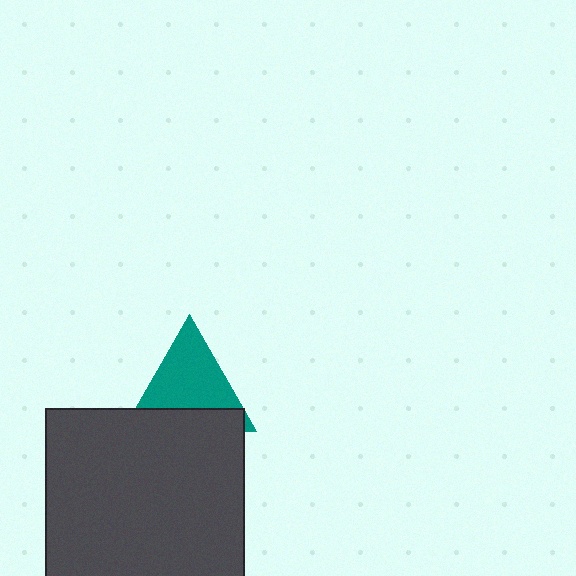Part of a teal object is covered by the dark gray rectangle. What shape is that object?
It is a triangle.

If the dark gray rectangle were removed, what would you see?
You would see the complete teal triangle.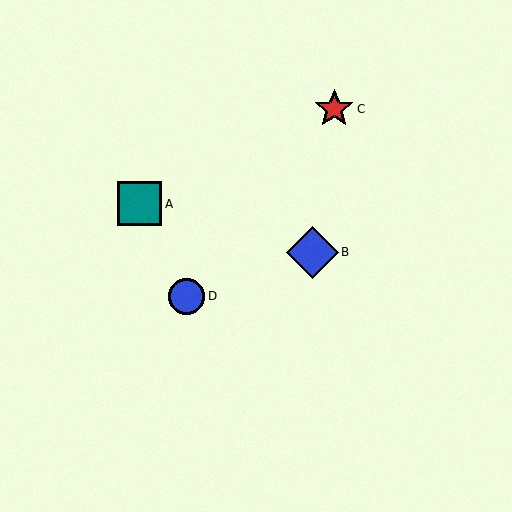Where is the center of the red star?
The center of the red star is at (334, 109).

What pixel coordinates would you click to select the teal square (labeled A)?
Click at (139, 204) to select the teal square A.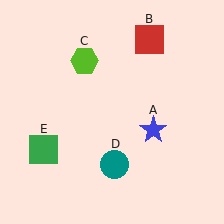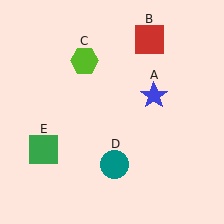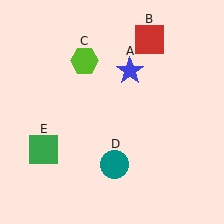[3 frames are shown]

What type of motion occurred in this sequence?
The blue star (object A) rotated counterclockwise around the center of the scene.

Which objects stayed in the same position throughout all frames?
Red square (object B) and lime hexagon (object C) and teal circle (object D) and green square (object E) remained stationary.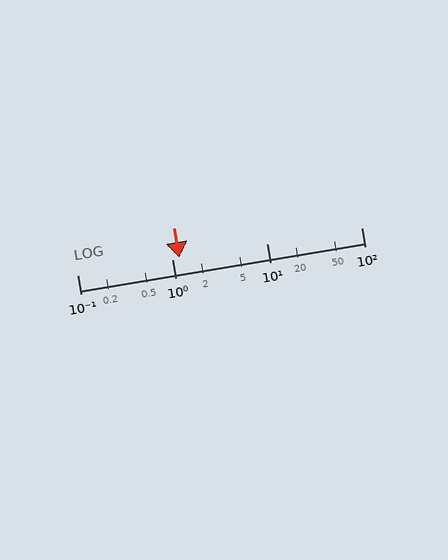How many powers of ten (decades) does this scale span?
The scale spans 3 decades, from 0.1 to 100.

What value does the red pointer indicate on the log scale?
The pointer indicates approximately 1.2.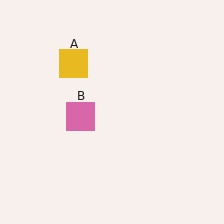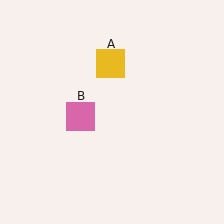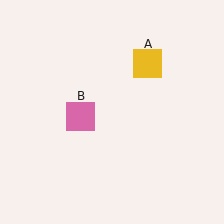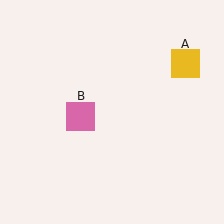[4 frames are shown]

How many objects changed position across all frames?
1 object changed position: yellow square (object A).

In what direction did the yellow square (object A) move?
The yellow square (object A) moved right.